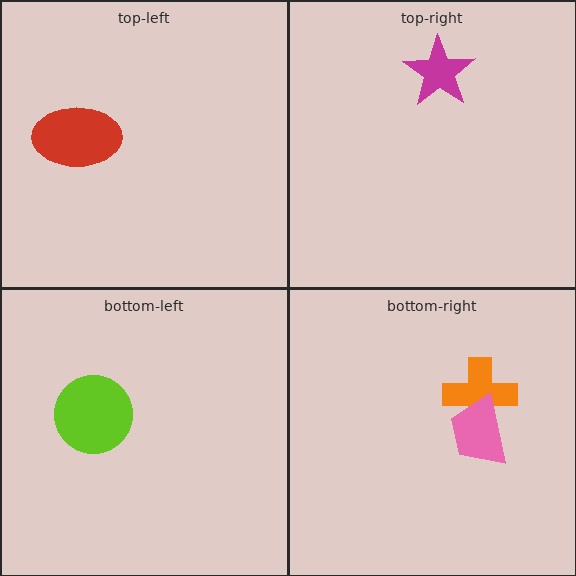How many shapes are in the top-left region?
1.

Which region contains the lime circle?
The bottom-left region.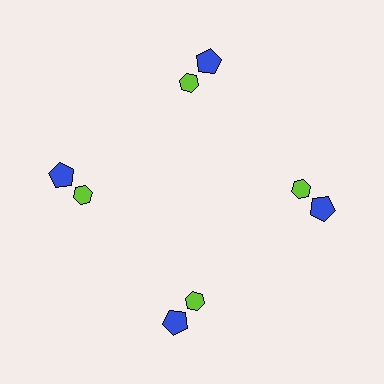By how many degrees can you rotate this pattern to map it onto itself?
The pattern maps onto itself every 90 degrees of rotation.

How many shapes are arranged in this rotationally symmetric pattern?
There are 8 shapes, arranged in 4 groups of 2.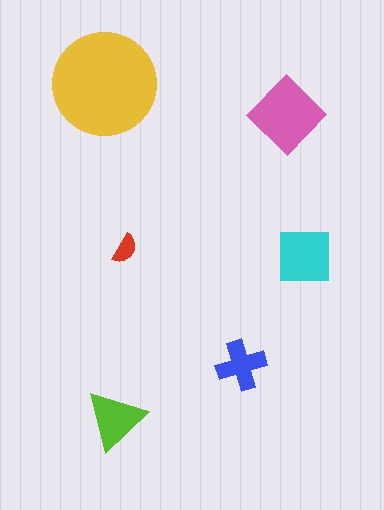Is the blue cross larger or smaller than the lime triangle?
Smaller.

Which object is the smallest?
The red semicircle.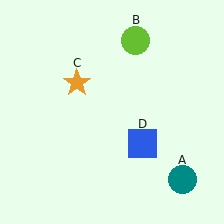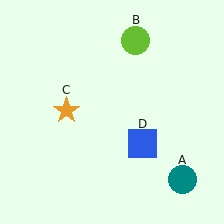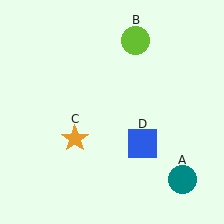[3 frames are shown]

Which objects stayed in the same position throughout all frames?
Teal circle (object A) and lime circle (object B) and blue square (object D) remained stationary.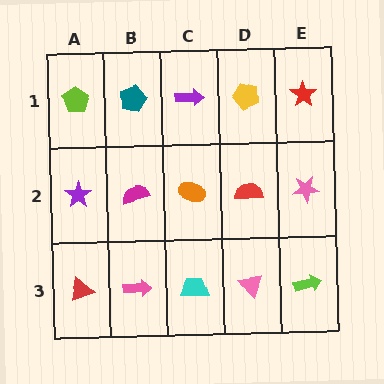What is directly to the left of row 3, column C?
A pink arrow.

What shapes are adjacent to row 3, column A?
A purple star (row 2, column A), a pink arrow (row 3, column B).